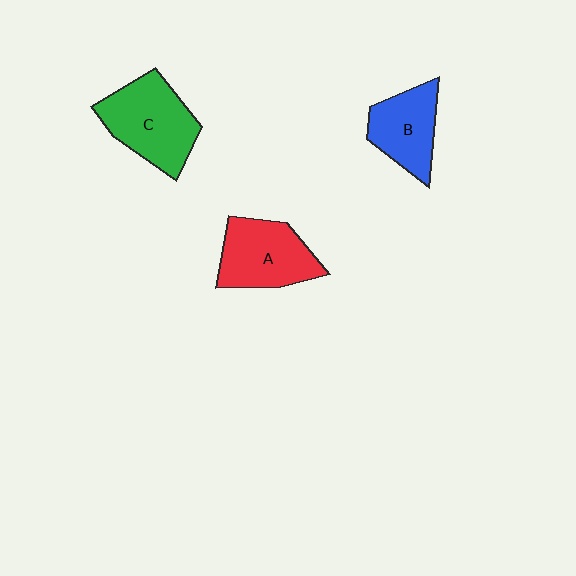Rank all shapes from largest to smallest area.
From largest to smallest: C (green), A (red), B (blue).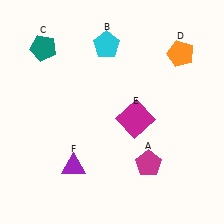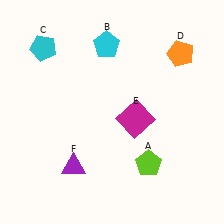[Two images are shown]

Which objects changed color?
A changed from magenta to lime. C changed from teal to cyan.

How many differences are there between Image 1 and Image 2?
There are 2 differences between the two images.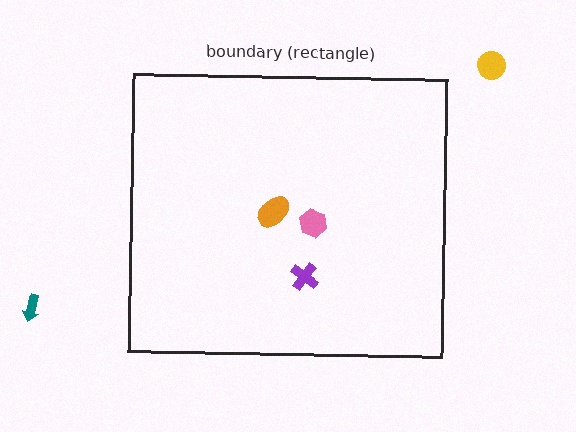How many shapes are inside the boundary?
3 inside, 2 outside.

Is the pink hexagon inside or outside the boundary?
Inside.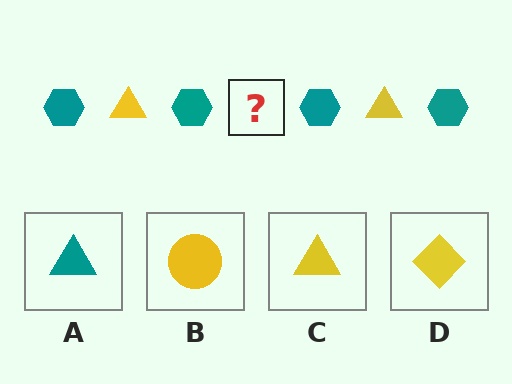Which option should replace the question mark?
Option C.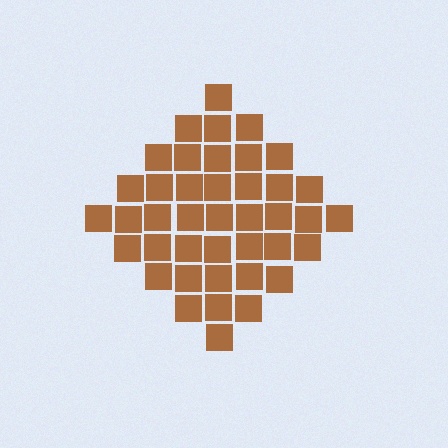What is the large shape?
The large shape is a diamond.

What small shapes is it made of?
It is made of small squares.